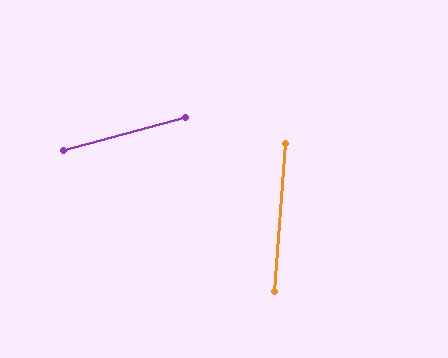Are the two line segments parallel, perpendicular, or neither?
Neither parallel nor perpendicular — they differ by about 71°.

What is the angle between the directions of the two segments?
Approximately 71 degrees.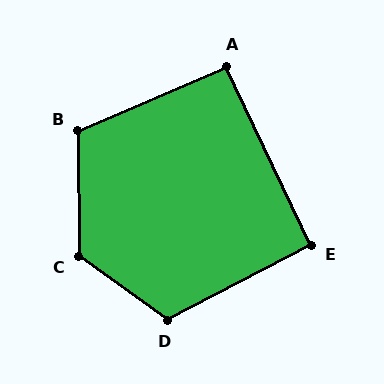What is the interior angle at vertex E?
Approximately 92 degrees (approximately right).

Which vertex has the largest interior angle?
C, at approximately 126 degrees.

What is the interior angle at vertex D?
Approximately 117 degrees (obtuse).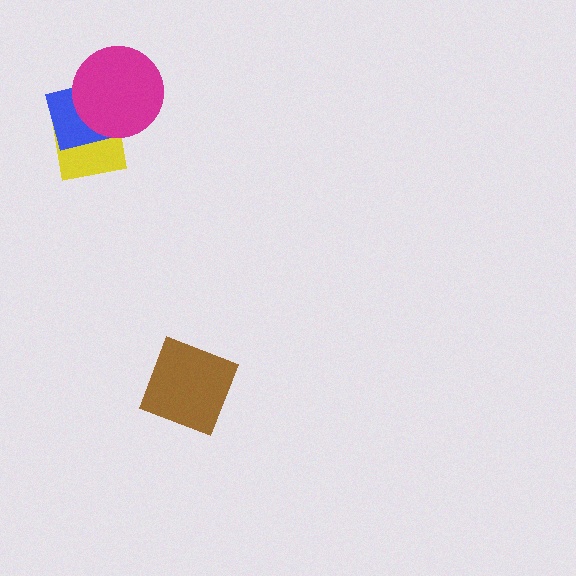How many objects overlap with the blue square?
2 objects overlap with the blue square.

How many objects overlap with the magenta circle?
2 objects overlap with the magenta circle.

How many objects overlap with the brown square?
0 objects overlap with the brown square.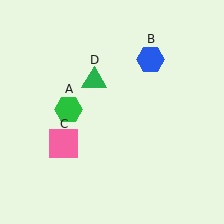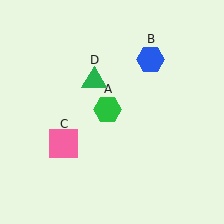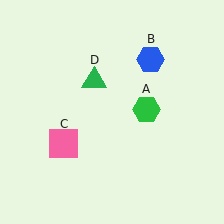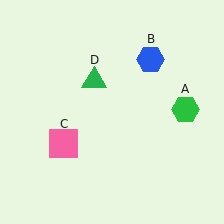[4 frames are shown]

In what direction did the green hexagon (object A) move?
The green hexagon (object A) moved right.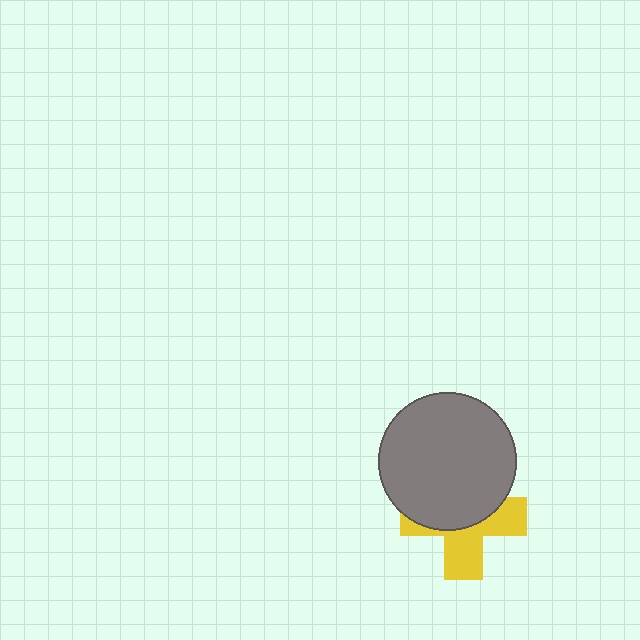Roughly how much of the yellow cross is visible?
About half of it is visible (roughly 46%).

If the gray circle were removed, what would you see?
You would see the complete yellow cross.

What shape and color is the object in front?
The object in front is a gray circle.